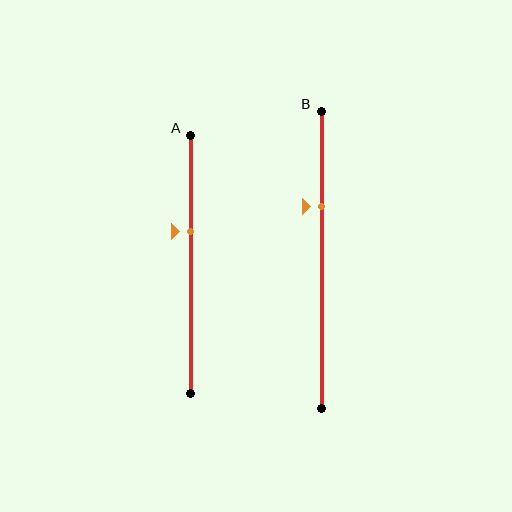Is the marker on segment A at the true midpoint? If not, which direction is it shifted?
No, the marker on segment A is shifted upward by about 13% of the segment length.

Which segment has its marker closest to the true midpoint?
Segment A has its marker closest to the true midpoint.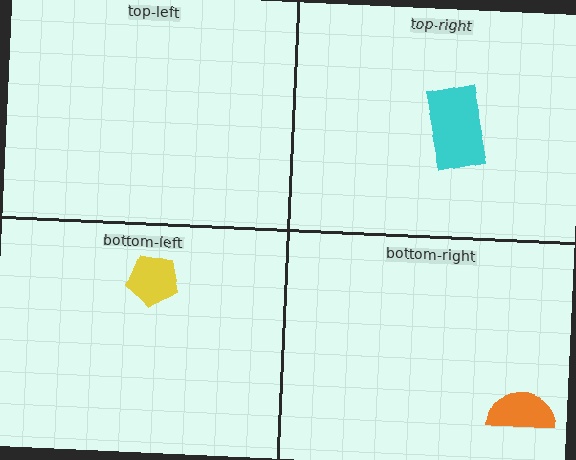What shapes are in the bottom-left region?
The yellow pentagon.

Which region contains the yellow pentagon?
The bottom-left region.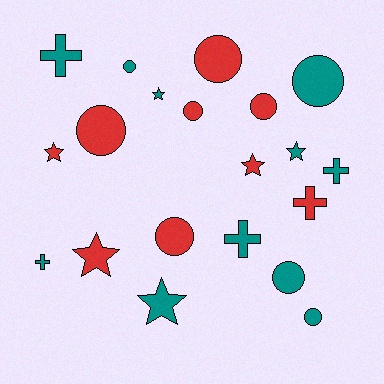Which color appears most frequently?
Teal, with 11 objects.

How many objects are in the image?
There are 20 objects.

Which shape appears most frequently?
Circle, with 9 objects.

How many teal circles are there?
There are 4 teal circles.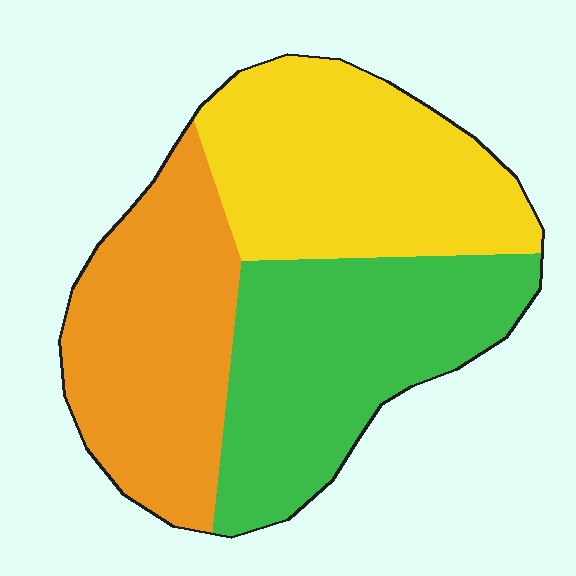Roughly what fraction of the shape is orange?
Orange covers around 30% of the shape.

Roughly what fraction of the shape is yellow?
Yellow takes up between a quarter and a half of the shape.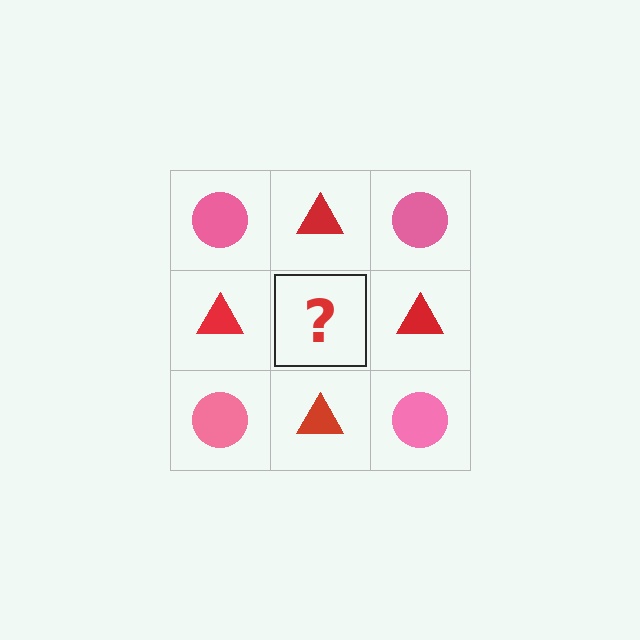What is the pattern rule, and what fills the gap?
The rule is that it alternates pink circle and red triangle in a checkerboard pattern. The gap should be filled with a pink circle.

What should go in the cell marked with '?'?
The missing cell should contain a pink circle.